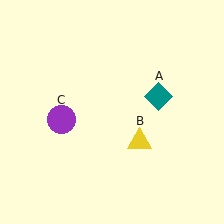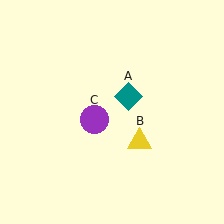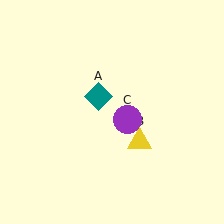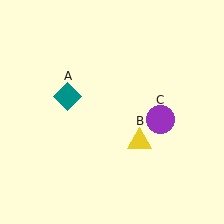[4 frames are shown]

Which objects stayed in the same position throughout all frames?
Yellow triangle (object B) remained stationary.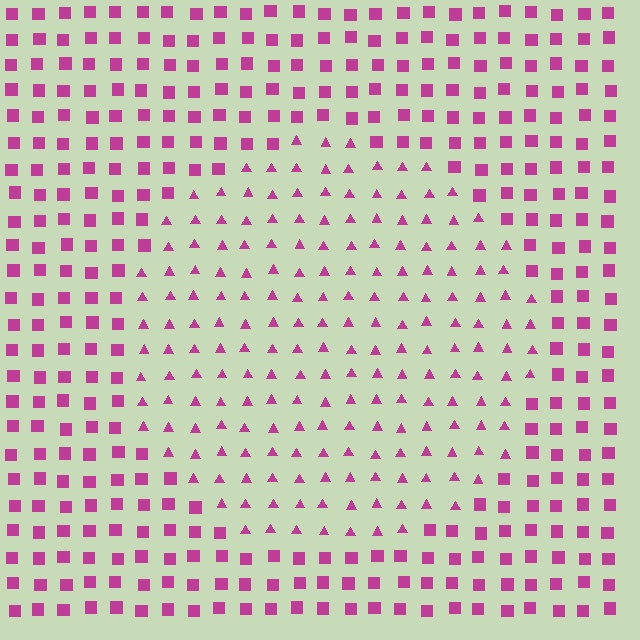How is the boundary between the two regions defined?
The boundary is defined by a change in element shape: triangles inside vs. squares outside. All elements share the same color and spacing.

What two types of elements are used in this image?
The image uses triangles inside the circle region and squares outside it.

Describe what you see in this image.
The image is filled with small magenta elements arranged in a uniform grid. A circle-shaped region contains triangles, while the surrounding area contains squares. The boundary is defined purely by the change in element shape.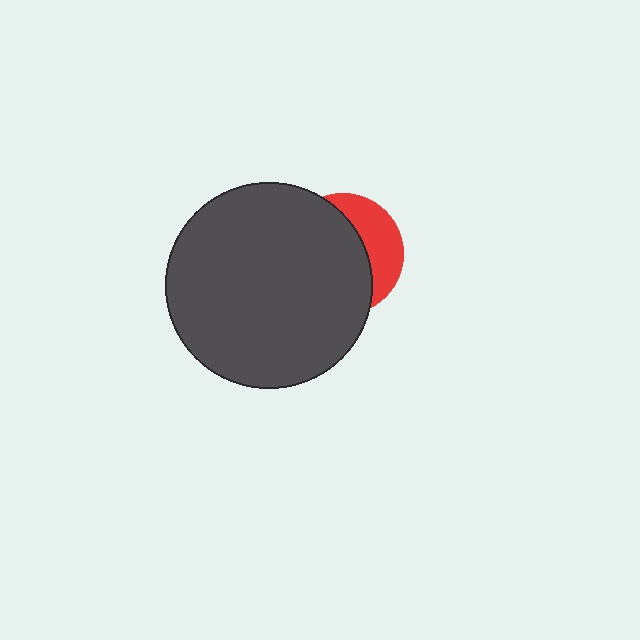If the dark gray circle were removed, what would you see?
You would see the complete red circle.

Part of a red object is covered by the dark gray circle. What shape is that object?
It is a circle.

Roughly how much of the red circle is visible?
A small part of it is visible (roughly 32%).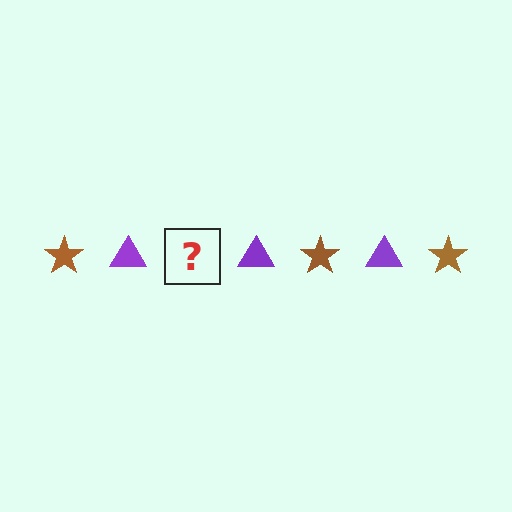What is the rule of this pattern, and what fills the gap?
The rule is that the pattern alternates between brown star and purple triangle. The gap should be filled with a brown star.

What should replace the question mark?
The question mark should be replaced with a brown star.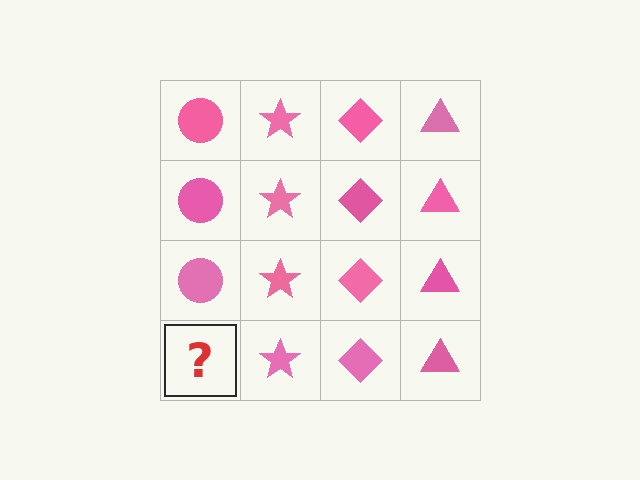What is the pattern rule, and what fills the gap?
The rule is that each column has a consistent shape. The gap should be filled with a pink circle.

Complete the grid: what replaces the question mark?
The question mark should be replaced with a pink circle.